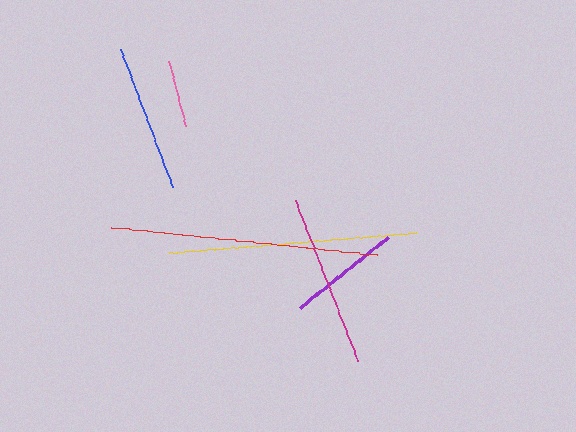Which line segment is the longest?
The red line is the longest at approximately 267 pixels.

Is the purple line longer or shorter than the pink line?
The purple line is longer than the pink line.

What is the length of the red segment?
The red segment is approximately 267 pixels long.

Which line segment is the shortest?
The pink line is the shortest at approximately 67 pixels.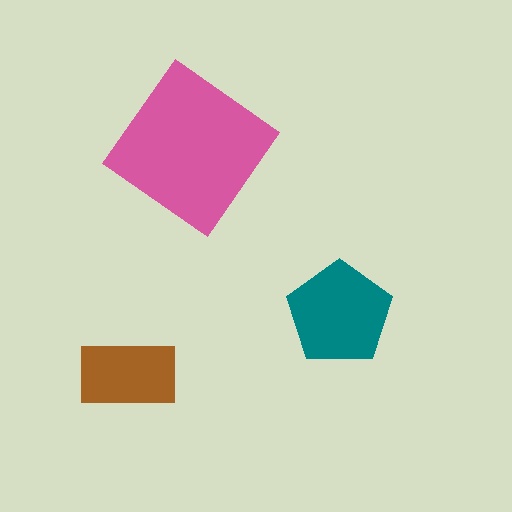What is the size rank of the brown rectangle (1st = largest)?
3rd.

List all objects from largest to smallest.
The pink diamond, the teal pentagon, the brown rectangle.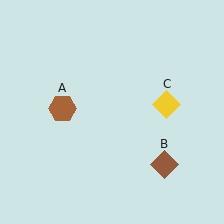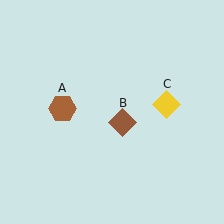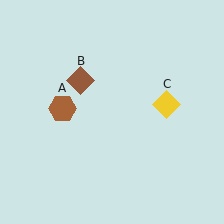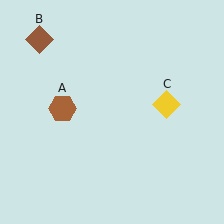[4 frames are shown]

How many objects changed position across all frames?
1 object changed position: brown diamond (object B).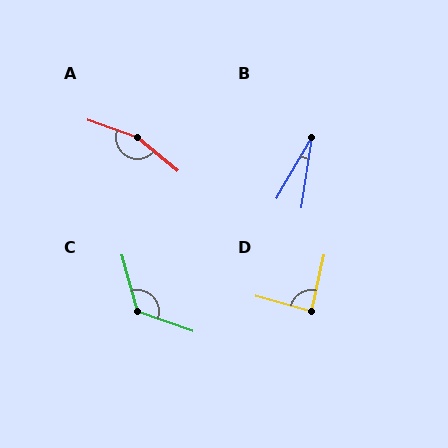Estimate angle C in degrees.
Approximately 125 degrees.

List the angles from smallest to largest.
B (22°), D (88°), C (125°), A (159°).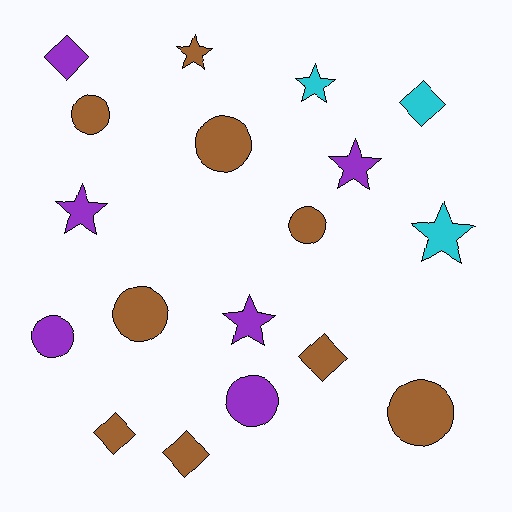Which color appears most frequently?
Brown, with 9 objects.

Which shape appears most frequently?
Circle, with 7 objects.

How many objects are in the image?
There are 18 objects.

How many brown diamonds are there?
There are 3 brown diamonds.